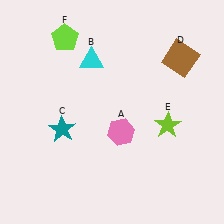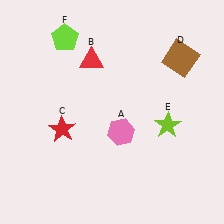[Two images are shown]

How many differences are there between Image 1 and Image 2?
There are 2 differences between the two images.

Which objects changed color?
B changed from cyan to red. C changed from teal to red.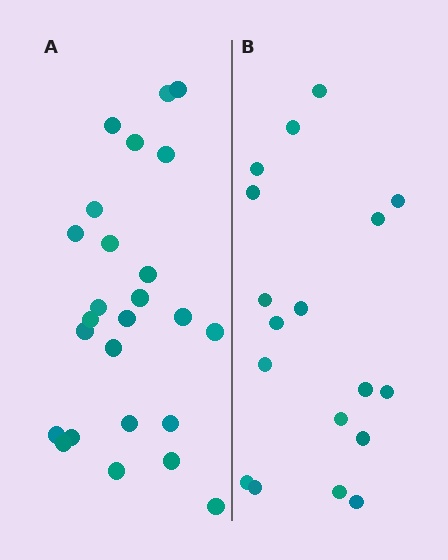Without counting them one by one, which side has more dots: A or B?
Region A (the left region) has more dots.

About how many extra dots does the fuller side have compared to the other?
Region A has roughly 8 or so more dots than region B.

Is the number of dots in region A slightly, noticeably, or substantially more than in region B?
Region A has noticeably more, but not dramatically so. The ratio is roughly 1.4 to 1.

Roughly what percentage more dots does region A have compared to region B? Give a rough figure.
About 40% more.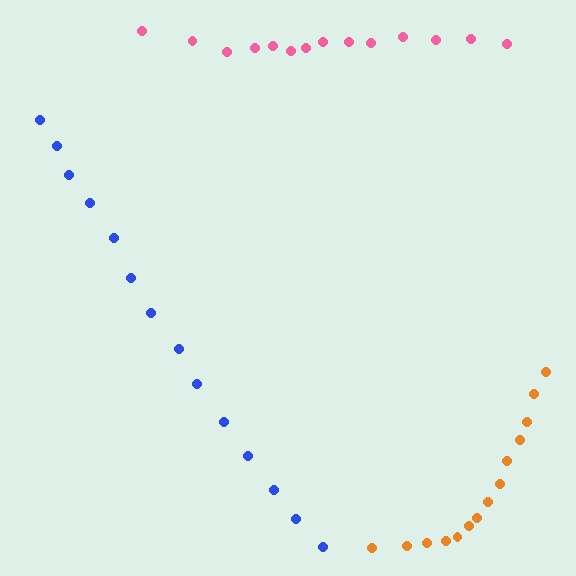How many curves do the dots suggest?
There are 3 distinct paths.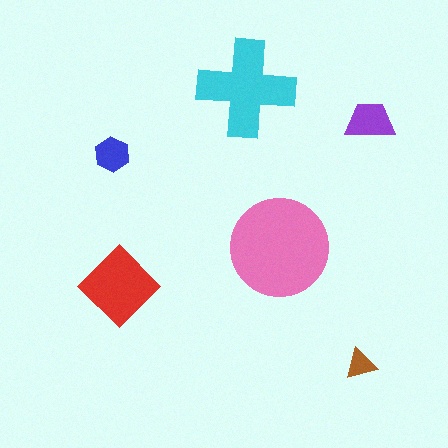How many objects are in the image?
There are 6 objects in the image.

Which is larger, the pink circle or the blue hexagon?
The pink circle.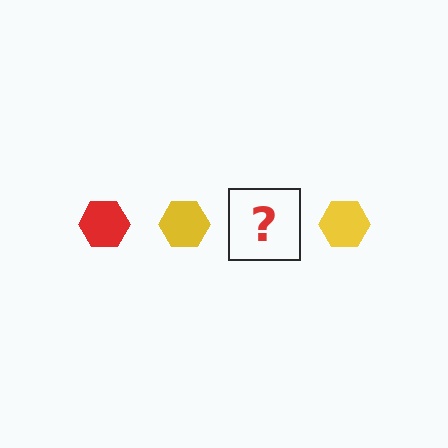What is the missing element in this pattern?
The missing element is a red hexagon.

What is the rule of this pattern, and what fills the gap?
The rule is that the pattern cycles through red, yellow hexagons. The gap should be filled with a red hexagon.